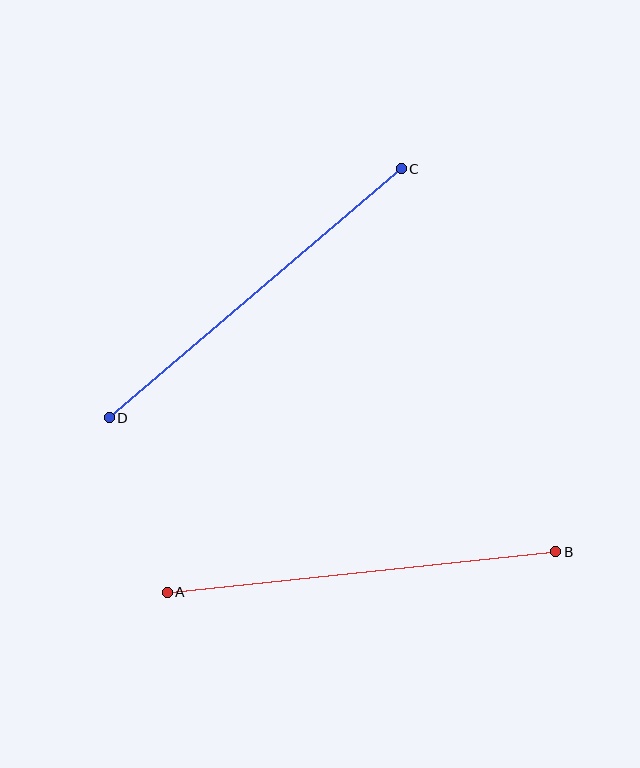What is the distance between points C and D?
The distance is approximately 384 pixels.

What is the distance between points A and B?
The distance is approximately 390 pixels.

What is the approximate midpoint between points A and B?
The midpoint is at approximately (361, 572) pixels.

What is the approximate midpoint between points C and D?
The midpoint is at approximately (255, 293) pixels.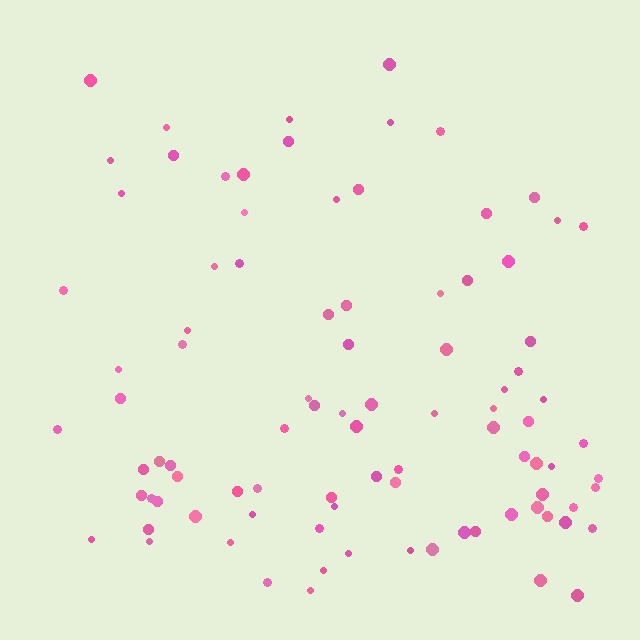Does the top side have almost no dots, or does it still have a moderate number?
Still a moderate number, just noticeably fewer than the bottom.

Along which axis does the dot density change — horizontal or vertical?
Vertical.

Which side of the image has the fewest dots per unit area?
The top.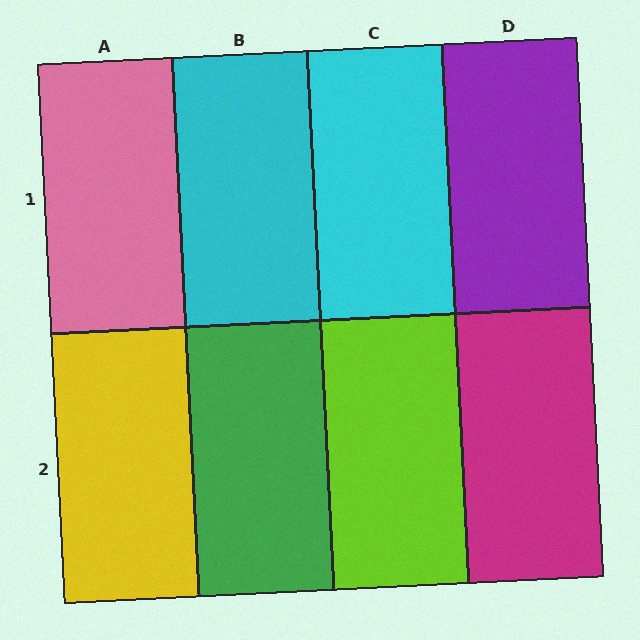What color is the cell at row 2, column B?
Green.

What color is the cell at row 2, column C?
Lime.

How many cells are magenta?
1 cell is magenta.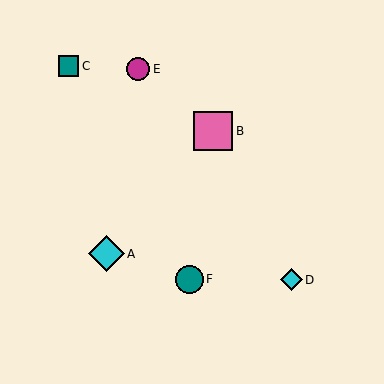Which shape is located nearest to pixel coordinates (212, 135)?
The pink square (labeled B) at (213, 131) is nearest to that location.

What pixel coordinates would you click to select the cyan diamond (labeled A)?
Click at (107, 254) to select the cyan diamond A.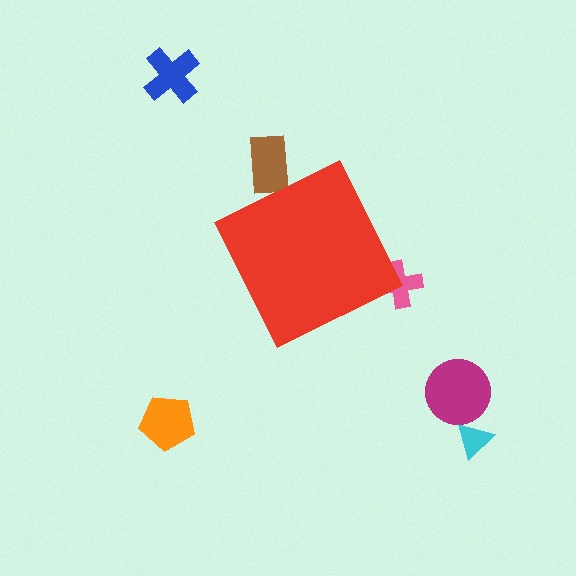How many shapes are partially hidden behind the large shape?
2 shapes are partially hidden.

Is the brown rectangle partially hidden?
Yes, the brown rectangle is partially hidden behind the red diamond.